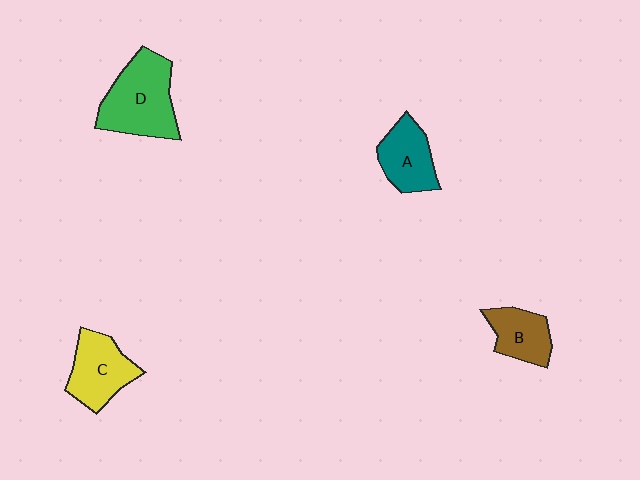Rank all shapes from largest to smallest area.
From largest to smallest: D (green), C (yellow), A (teal), B (brown).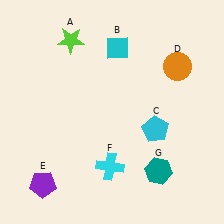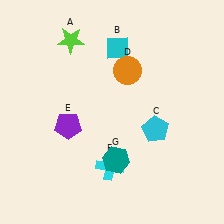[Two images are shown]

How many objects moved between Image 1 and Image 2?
3 objects moved between the two images.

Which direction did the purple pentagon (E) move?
The purple pentagon (E) moved up.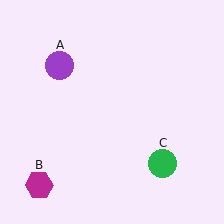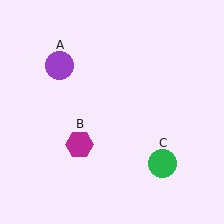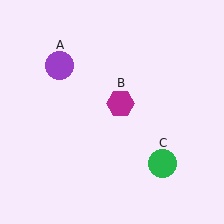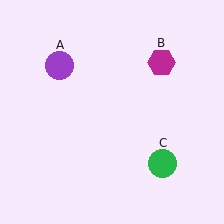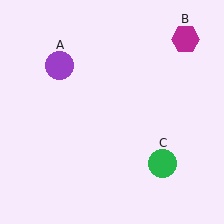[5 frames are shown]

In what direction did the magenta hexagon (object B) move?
The magenta hexagon (object B) moved up and to the right.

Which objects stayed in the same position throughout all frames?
Purple circle (object A) and green circle (object C) remained stationary.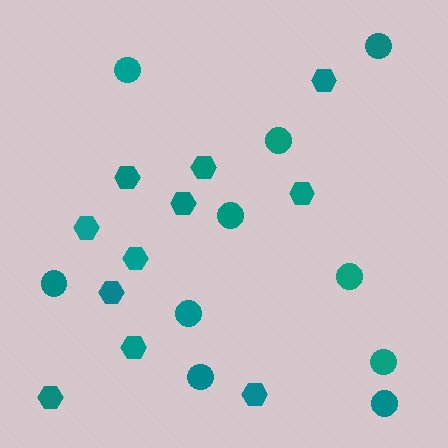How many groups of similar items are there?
There are 2 groups: one group of hexagons (11) and one group of circles (10).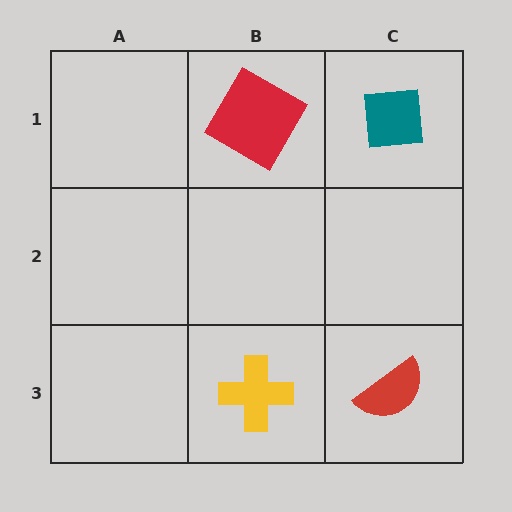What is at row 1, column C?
A teal square.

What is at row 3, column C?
A red semicircle.